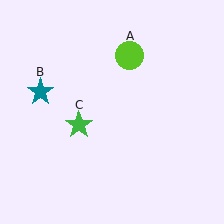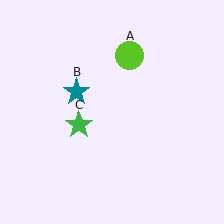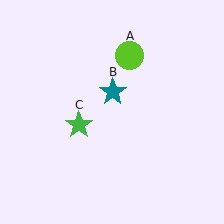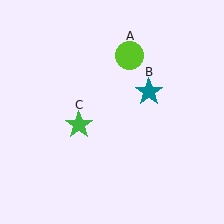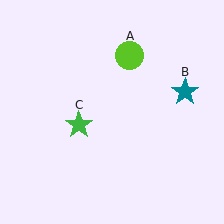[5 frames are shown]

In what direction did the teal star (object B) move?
The teal star (object B) moved right.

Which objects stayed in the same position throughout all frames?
Lime circle (object A) and green star (object C) remained stationary.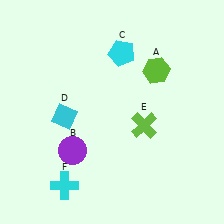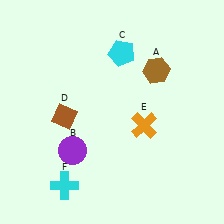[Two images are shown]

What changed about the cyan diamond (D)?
In Image 1, D is cyan. In Image 2, it changed to brown.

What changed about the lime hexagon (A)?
In Image 1, A is lime. In Image 2, it changed to brown.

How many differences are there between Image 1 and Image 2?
There are 3 differences between the two images.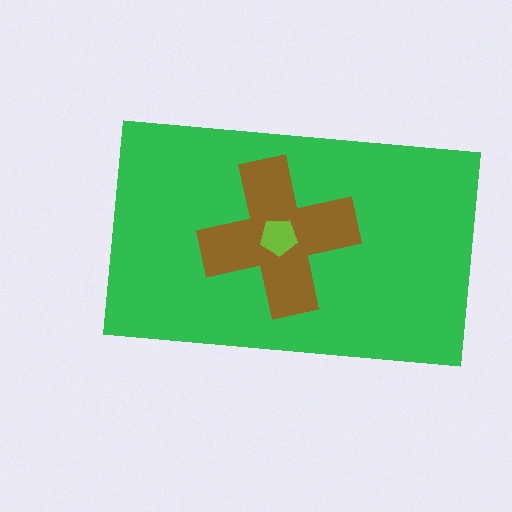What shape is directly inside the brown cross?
The lime pentagon.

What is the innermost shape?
The lime pentagon.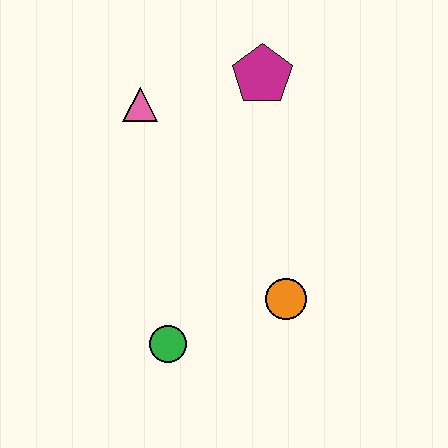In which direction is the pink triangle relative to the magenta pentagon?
The pink triangle is to the left of the magenta pentagon.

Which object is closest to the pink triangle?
The magenta pentagon is closest to the pink triangle.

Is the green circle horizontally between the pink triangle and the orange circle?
Yes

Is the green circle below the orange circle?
Yes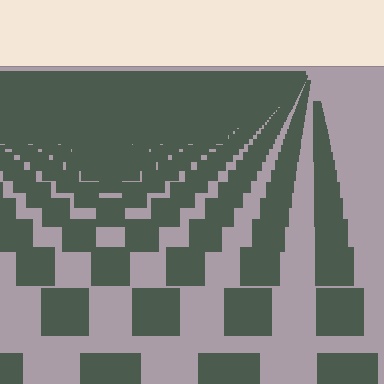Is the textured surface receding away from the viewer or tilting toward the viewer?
The surface is receding away from the viewer. Texture elements get smaller and denser toward the top.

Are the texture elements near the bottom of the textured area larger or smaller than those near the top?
Larger. Near the bottom, elements are closer to the viewer and appear at a bigger on-screen size.